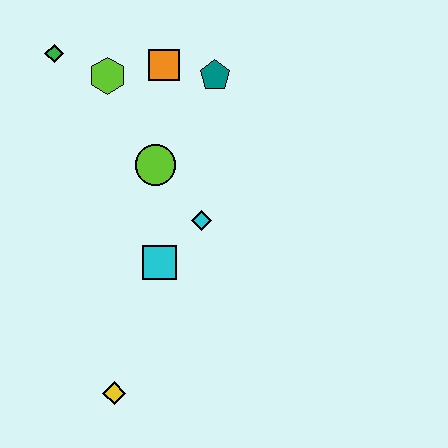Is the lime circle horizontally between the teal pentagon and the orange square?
No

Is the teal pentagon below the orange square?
Yes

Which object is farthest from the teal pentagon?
The yellow diamond is farthest from the teal pentagon.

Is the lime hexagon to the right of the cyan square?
No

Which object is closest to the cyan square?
The cyan diamond is closest to the cyan square.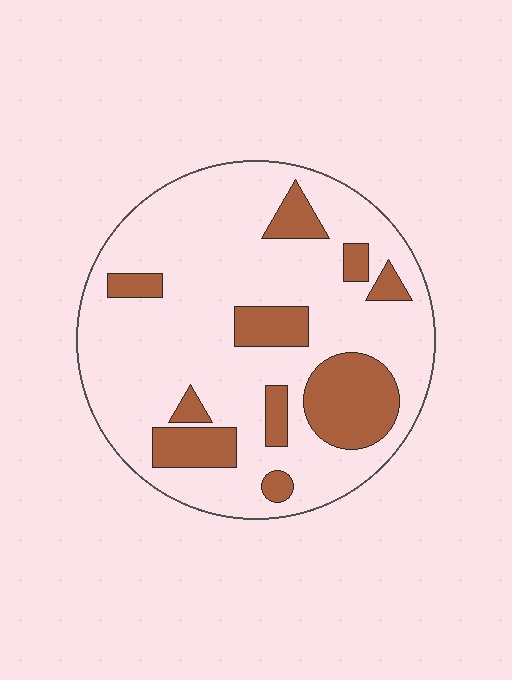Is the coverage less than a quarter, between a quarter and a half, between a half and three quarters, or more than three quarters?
Less than a quarter.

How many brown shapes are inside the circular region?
10.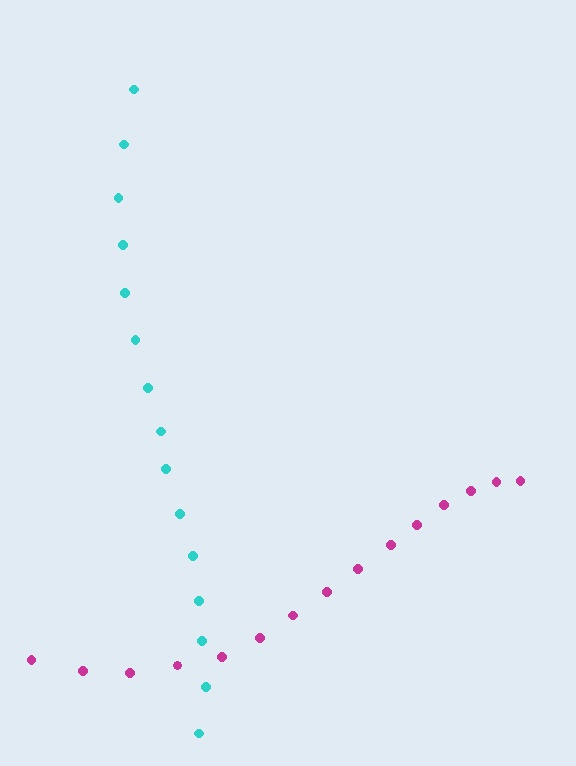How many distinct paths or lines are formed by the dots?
There are 2 distinct paths.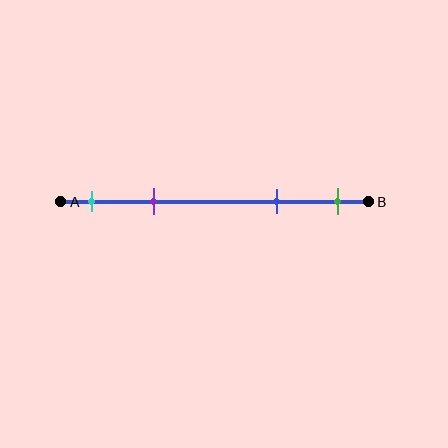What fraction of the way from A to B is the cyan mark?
The cyan mark is approximately 10% (0.1) of the way from A to B.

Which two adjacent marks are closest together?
The cyan and purple marks are the closest adjacent pair.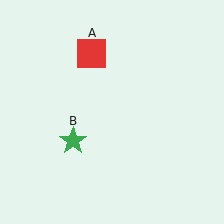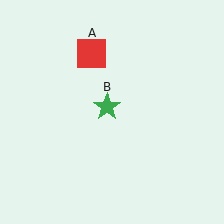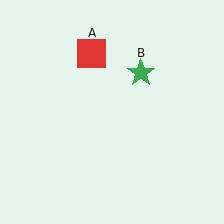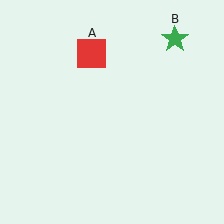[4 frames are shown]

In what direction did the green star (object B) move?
The green star (object B) moved up and to the right.